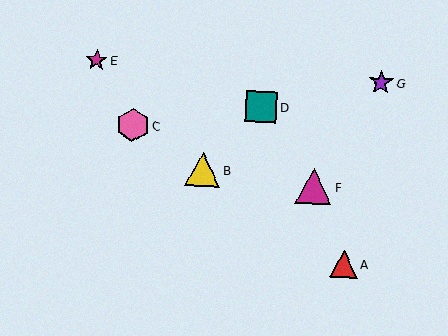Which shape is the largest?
The magenta triangle (labeled F) is the largest.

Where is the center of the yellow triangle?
The center of the yellow triangle is at (203, 169).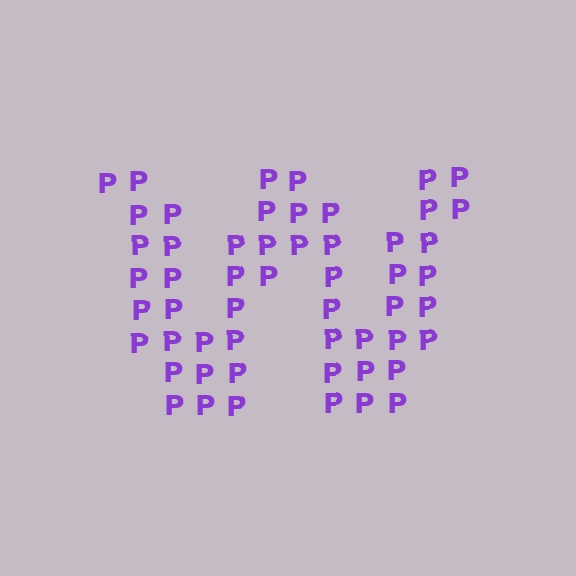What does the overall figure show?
The overall figure shows the letter W.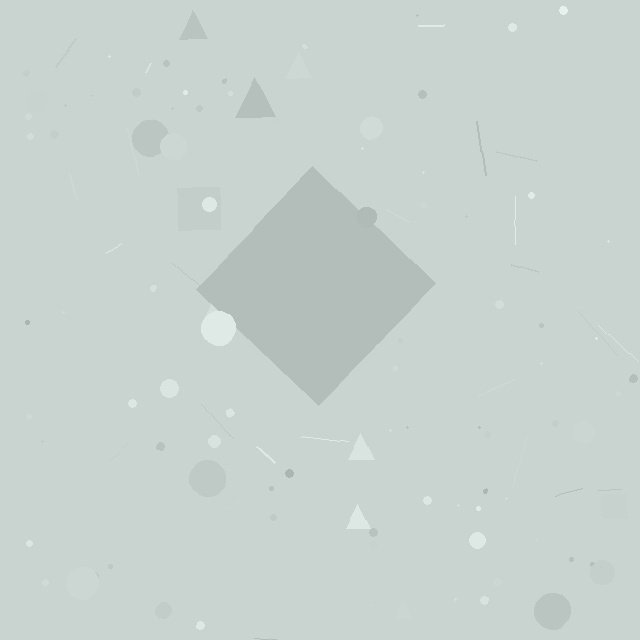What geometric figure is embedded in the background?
A diamond is embedded in the background.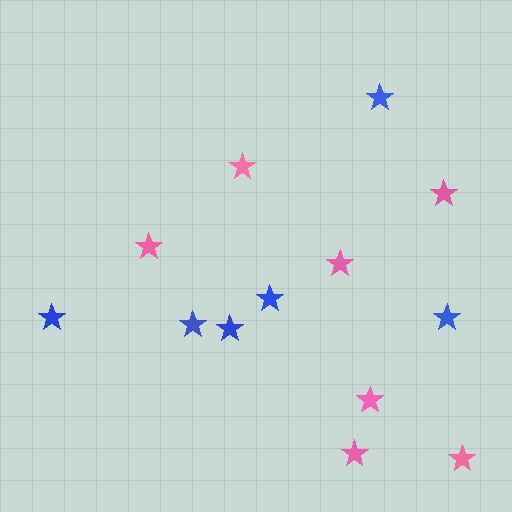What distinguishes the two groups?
There are 2 groups: one group of blue stars (6) and one group of pink stars (7).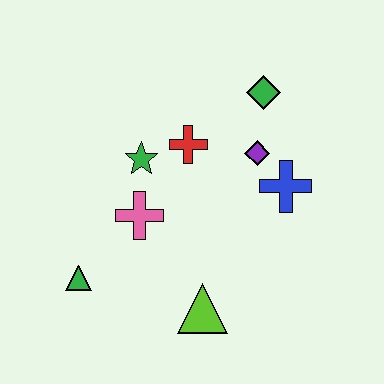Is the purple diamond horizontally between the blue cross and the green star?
Yes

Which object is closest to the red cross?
The green star is closest to the red cross.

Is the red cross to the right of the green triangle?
Yes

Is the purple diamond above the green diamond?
No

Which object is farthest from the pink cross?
The green diamond is farthest from the pink cross.